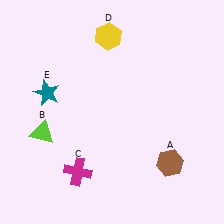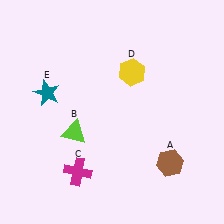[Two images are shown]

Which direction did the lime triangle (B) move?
The lime triangle (B) moved right.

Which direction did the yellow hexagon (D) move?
The yellow hexagon (D) moved down.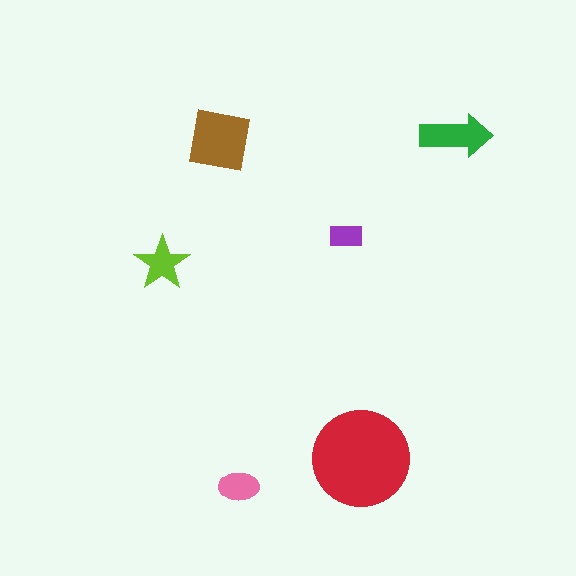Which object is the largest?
The red circle.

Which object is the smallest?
The purple rectangle.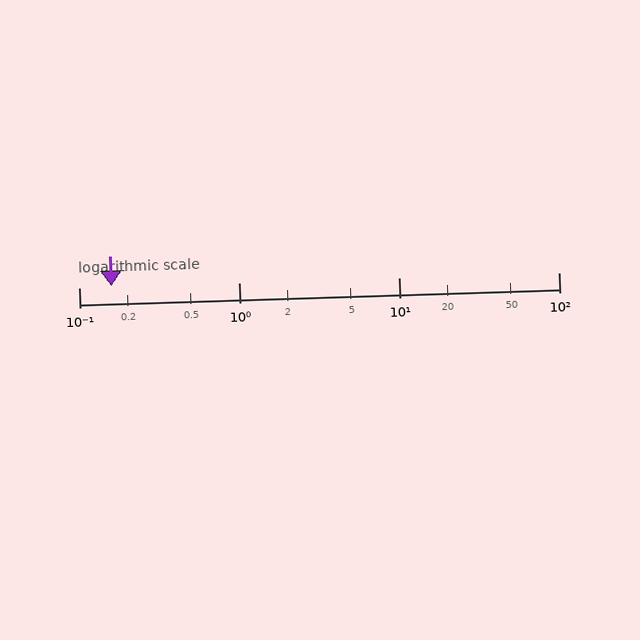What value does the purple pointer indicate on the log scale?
The pointer indicates approximately 0.16.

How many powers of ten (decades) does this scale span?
The scale spans 3 decades, from 0.1 to 100.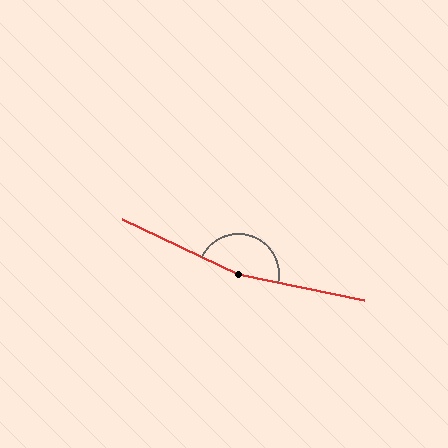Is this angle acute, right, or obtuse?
It is obtuse.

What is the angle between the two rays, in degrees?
Approximately 166 degrees.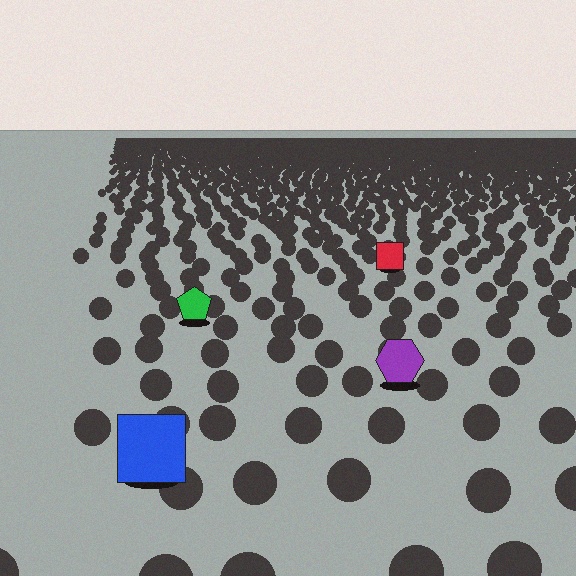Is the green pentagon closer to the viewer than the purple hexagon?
No. The purple hexagon is closer — you can tell from the texture gradient: the ground texture is coarser near it.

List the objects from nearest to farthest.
From nearest to farthest: the blue square, the purple hexagon, the green pentagon, the red square.